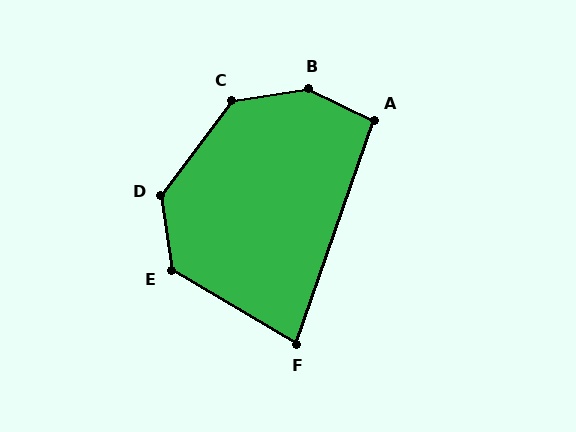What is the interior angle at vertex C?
Approximately 135 degrees (obtuse).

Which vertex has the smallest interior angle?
F, at approximately 79 degrees.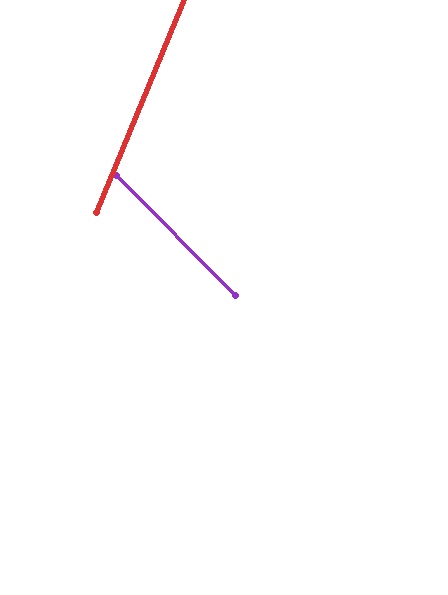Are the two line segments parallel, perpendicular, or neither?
Neither parallel nor perpendicular — they differ by about 67°.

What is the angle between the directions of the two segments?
Approximately 67 degrees.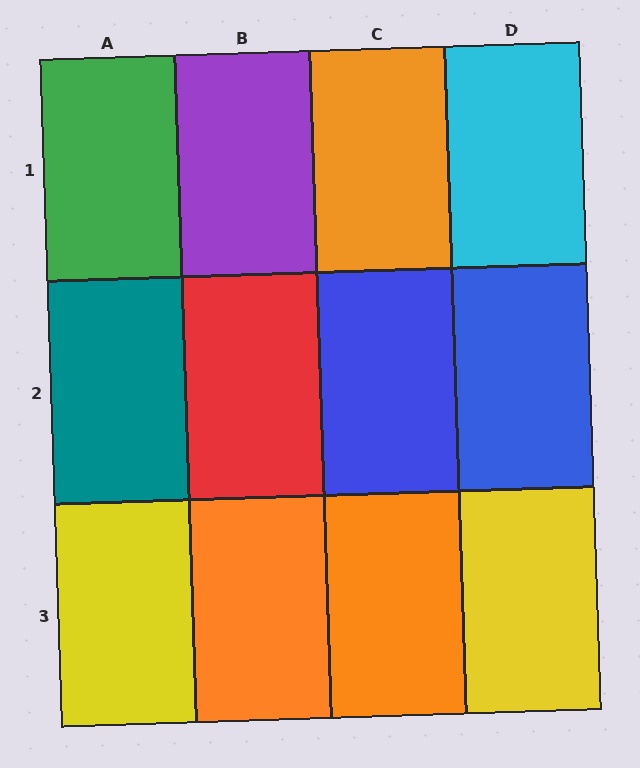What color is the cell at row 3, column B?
Orange.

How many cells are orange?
3 cells are orange.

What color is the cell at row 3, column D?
Yellow.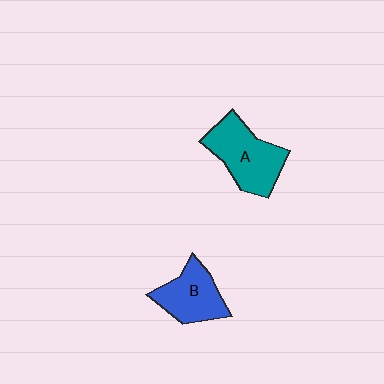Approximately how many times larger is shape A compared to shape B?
Approximately 1.3 times.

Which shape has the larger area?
Shape A (teal).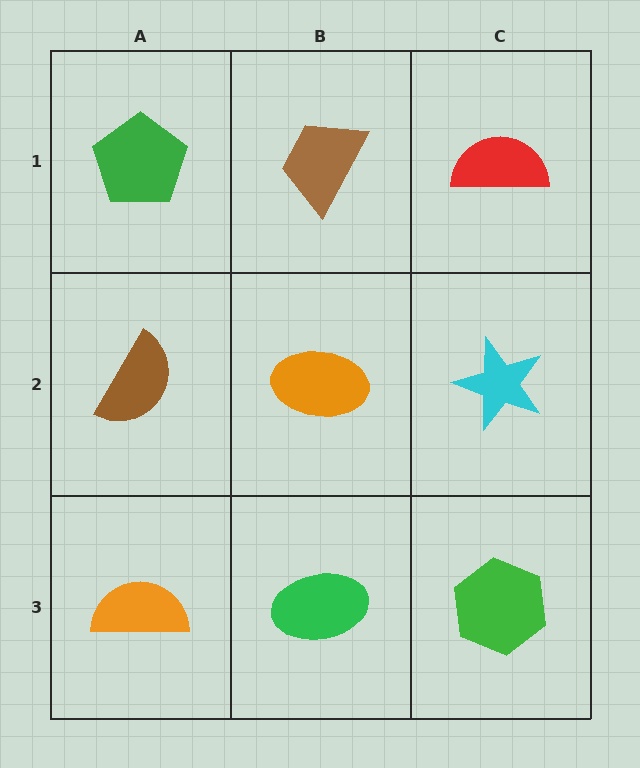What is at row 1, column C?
A red semicircle.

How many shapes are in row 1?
3 shapes.